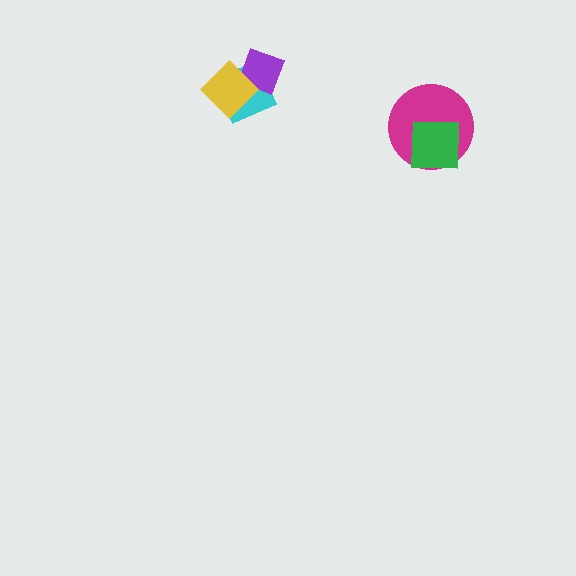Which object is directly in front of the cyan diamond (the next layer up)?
The purple diamond is directly in front of the cyan diamond.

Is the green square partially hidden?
No, no other shape covers it.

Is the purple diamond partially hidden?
Yes, it is partially covered by another shape.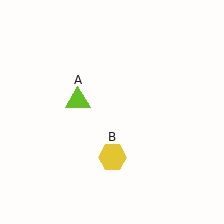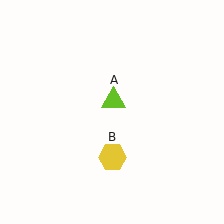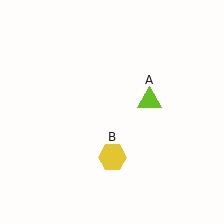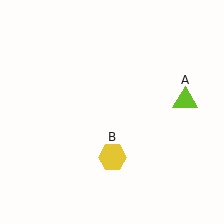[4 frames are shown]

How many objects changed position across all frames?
1 object changed position: lime triangle (object A).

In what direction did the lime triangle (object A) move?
The lime triangle (object A) moved right.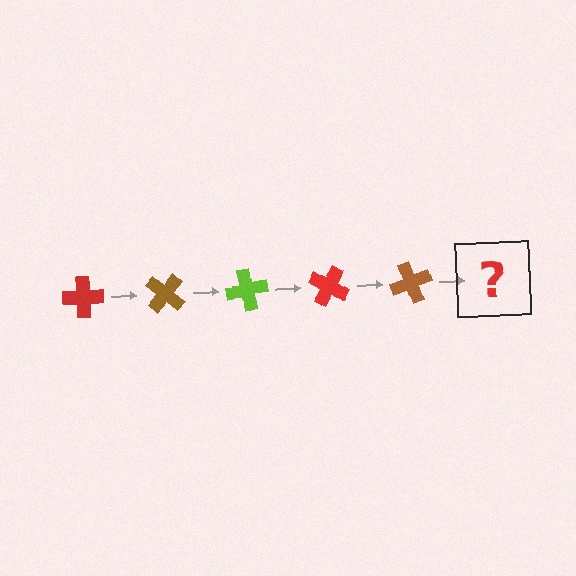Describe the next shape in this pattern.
It should be a lime cross, rotated 200 degrees from the start.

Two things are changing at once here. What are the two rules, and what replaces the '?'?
The two rules are that it rotates 40 degrees each step and the color cycles through red, brown, and lime. The '?' should be a lime cross, rotated 200 degrees from the start.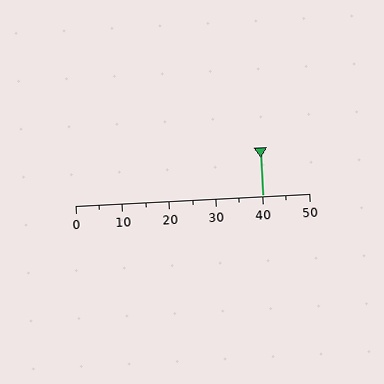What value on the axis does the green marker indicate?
The marker indicates approximately 40.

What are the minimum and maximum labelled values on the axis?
The axis runs from 0 to 50.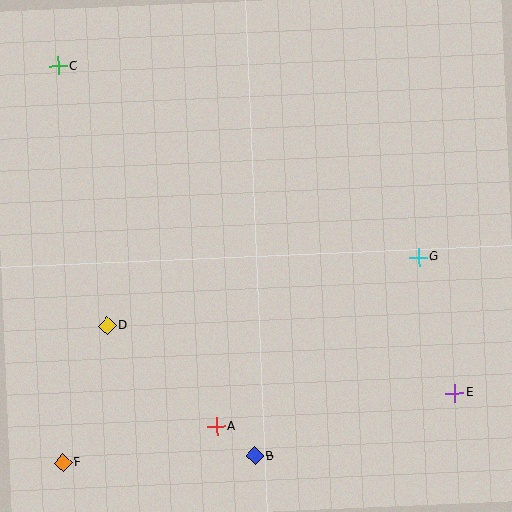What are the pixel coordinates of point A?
Point A is at (217, 427).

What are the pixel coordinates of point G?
Point G is at (418, 257).